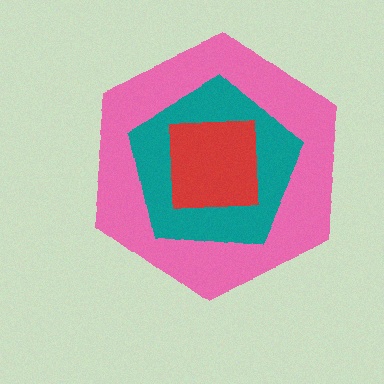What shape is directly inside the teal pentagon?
The red square.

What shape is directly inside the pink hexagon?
The teal pentagon.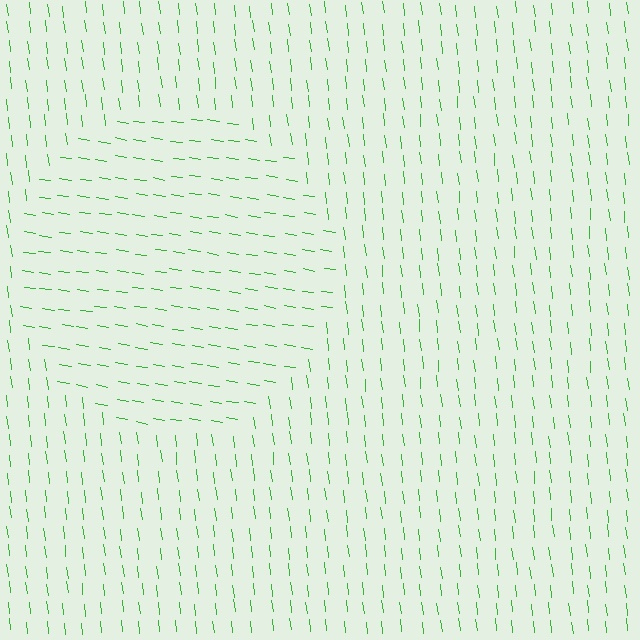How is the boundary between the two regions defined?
The boundary is defined purely by a change in line orientation (approximately 74 degrees difference). All lines are the same color and thickness.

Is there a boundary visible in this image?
Yes, there is a texture boundary formed by a change in line orientation.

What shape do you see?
I see a circle.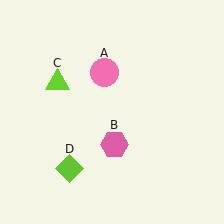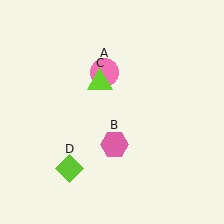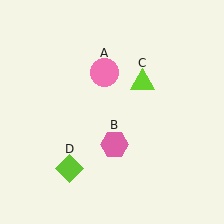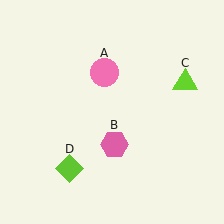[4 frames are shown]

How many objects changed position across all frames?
1 object changed position: lime triangle (object C).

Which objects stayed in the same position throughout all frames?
Pink circle (object A) and pink hexagon (object B) and lime diamond (object D) remained stationary.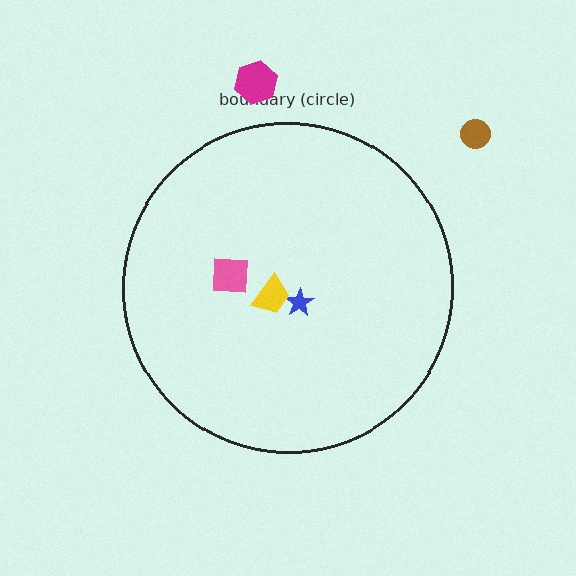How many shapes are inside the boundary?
3 inside, 2 outside.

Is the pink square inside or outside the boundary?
Inside.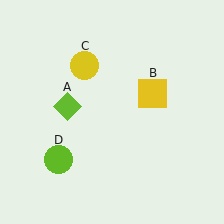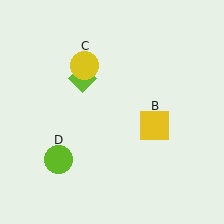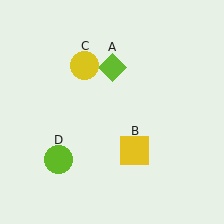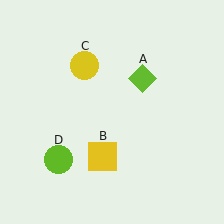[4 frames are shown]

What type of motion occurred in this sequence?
The lime diamond (object A), yellow square (object B) rotated clockwise around the center of the scene.